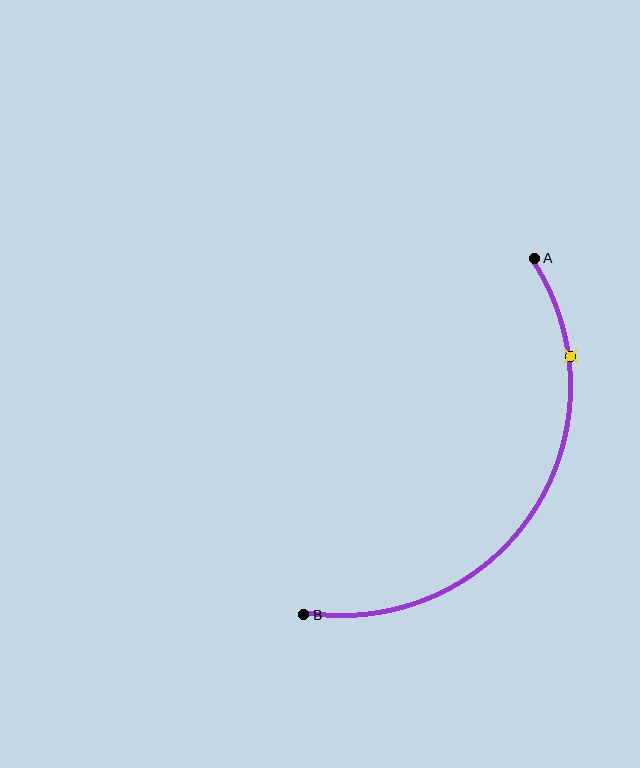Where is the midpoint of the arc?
The arc midpoint is the point on the curve farthest from the straight line joining A and B. It sits to the right of that line.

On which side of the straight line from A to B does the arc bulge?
The arc bulges to the right of the straight line connecting A and B.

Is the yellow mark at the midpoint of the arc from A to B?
No. The yellow mark lies on the arc but is closer to endpoint A. The arc midpoint would be at the point on the curve equidistant along the arc from both A and B.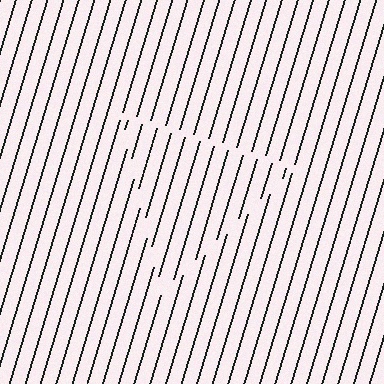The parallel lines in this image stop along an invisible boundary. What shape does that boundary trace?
An illusory triangle. The interior of the shape contains the same grating, shifted by half a period — the contour is defined by the phase discontinuity where line-ends from the inner and outer gratings abut.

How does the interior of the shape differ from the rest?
The interior of the shape contains the same grating, shifted by half a period — the contour is defined by the phase discontinuity where line-ends from the inner and outer gratings abut.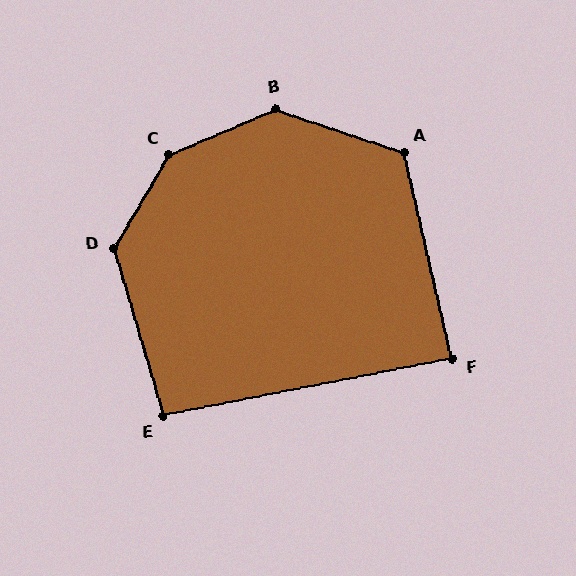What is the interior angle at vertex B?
Approximately 139 degrees (obtuse).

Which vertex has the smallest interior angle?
F, at approximately 88 degrees.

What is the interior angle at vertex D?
Approximately 133 degrees (obtuse).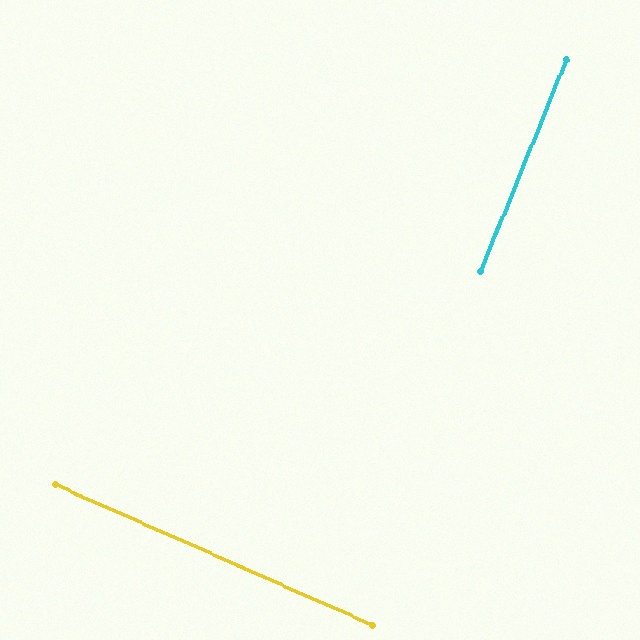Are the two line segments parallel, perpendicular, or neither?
Perpendicular — they meet at approximately 88°.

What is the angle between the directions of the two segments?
Approximately 88 degrees.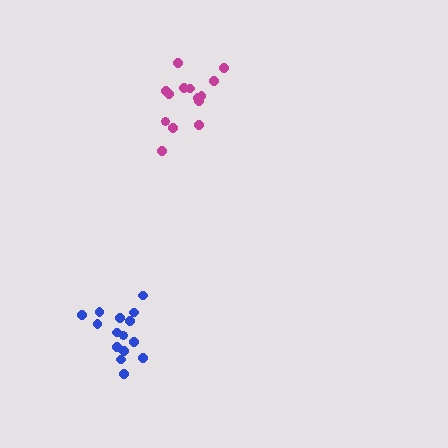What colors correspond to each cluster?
The clusters are colored: blue, magenta.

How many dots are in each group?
Group 1: 15 dots, Group 2: 15 dots (30 total).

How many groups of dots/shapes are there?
There are 2 groups.